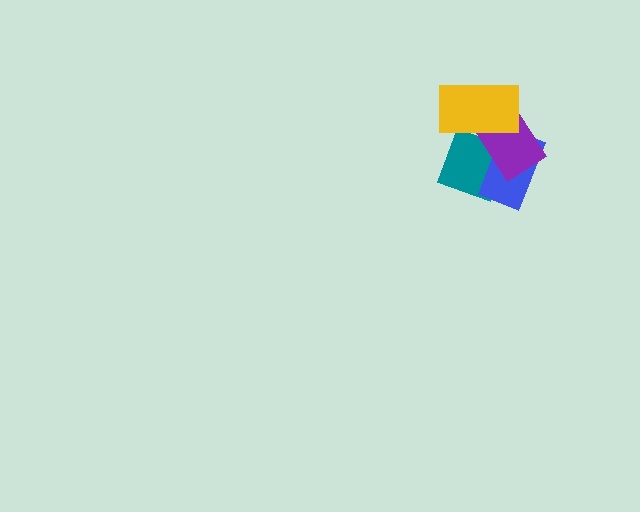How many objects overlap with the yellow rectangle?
3 objects overlap with the yellow rectangle.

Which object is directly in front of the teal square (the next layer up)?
The blue rectangle is directly in front of the teal square.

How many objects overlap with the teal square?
3 objects overlap with the teal square.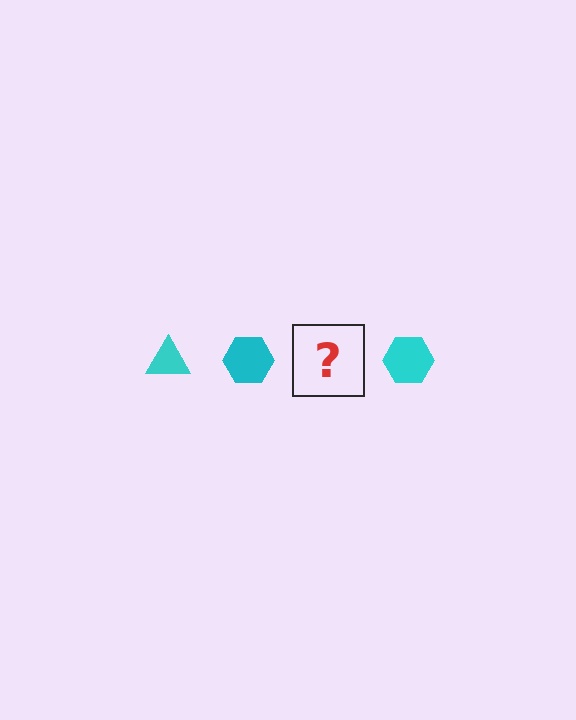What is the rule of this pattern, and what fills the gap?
The rule is that the pattern cycles through triangle, hexagon shapes in cyan. The gap should be filled with a cyan triangle.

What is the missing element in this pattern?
The missing element is a cyan triangle.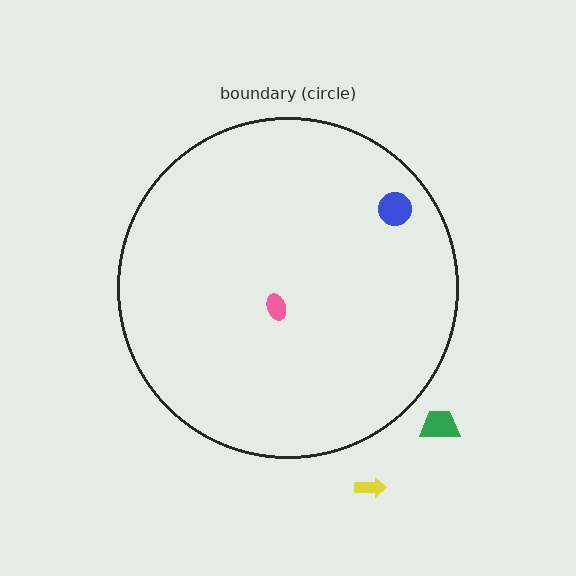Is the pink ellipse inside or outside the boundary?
Inside.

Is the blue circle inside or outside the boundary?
Inside.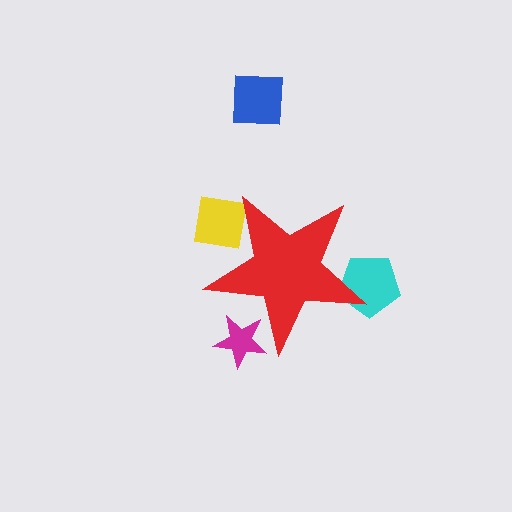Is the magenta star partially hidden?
Yes, the magenta star is partially hidden behind the red star.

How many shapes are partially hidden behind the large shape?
3 shapes are partially hidden.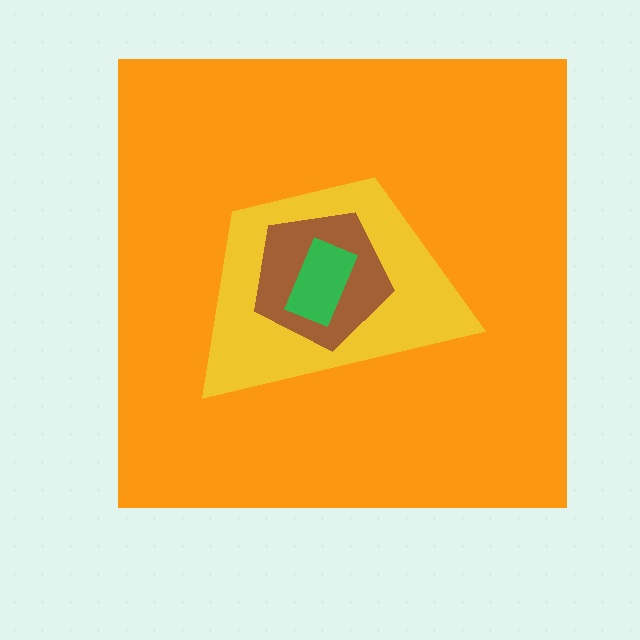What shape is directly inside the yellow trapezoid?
The brown pentagon.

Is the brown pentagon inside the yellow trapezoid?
Yes.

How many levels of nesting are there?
4.